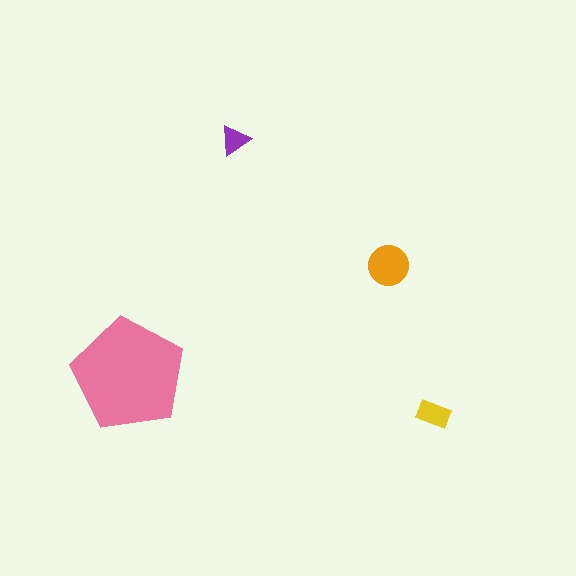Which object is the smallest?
The purple triangle.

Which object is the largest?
The pink pentagon.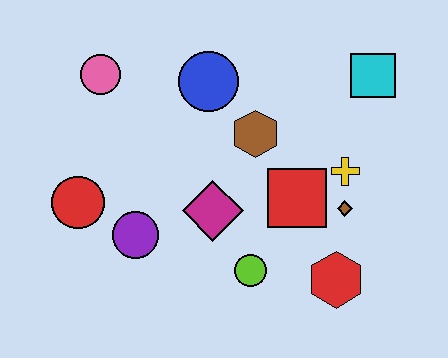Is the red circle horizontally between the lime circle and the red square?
No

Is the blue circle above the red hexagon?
Yes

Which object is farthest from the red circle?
The cyan square is farthest from the red circle.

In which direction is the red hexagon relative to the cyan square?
The red hexagon is below the cyan square.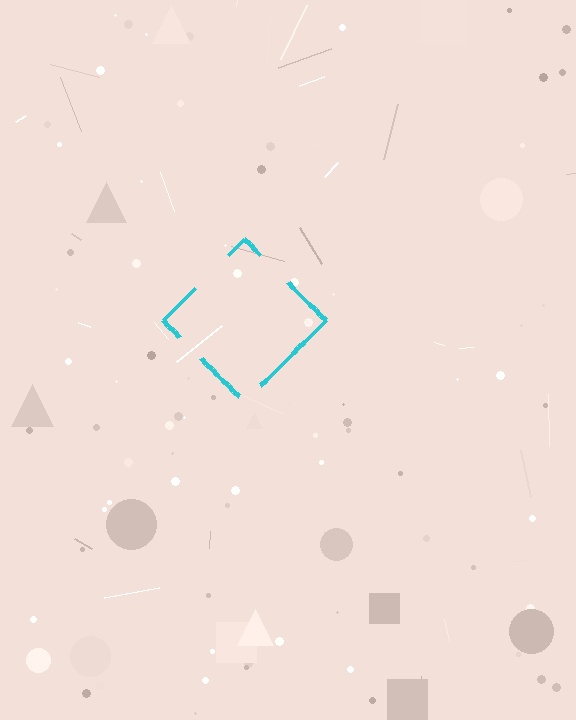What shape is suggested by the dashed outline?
The dashed outline suggests a diamond.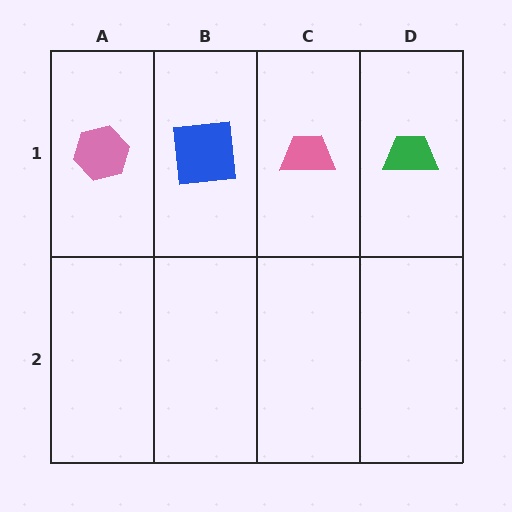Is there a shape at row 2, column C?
No, that cell is empty.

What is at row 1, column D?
A green trapezoid.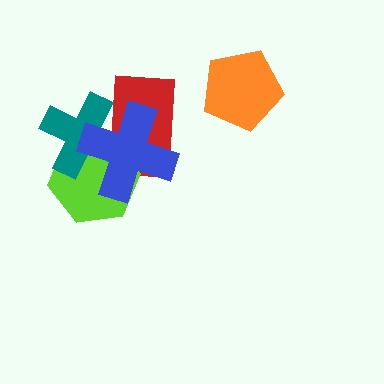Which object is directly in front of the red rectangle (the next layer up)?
The lime hexagon is directly in front of the red rectangle.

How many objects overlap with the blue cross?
3 objects overlap with the blue cross.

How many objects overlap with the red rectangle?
3 objects overlap with the red rectangle.